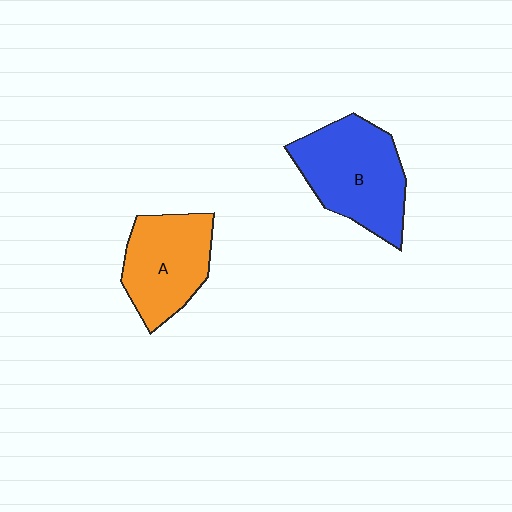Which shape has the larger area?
Shape B (blue).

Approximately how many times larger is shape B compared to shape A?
Approximately 1.2 times.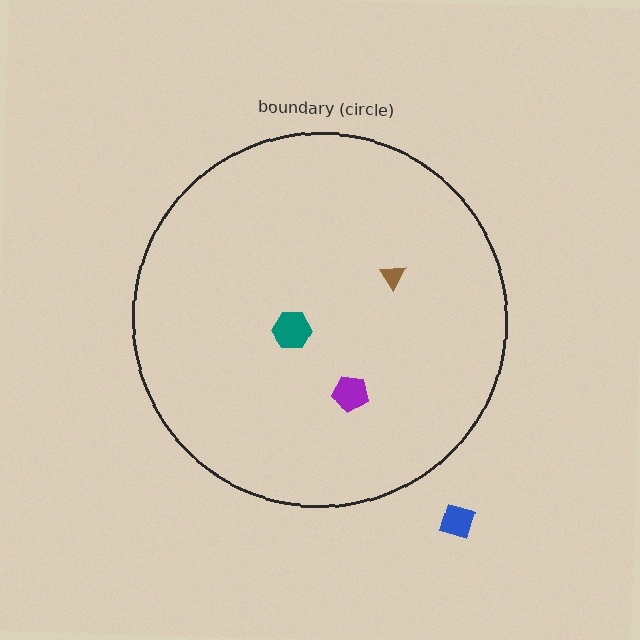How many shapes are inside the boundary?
3 inside, 1 outside.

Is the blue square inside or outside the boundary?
Outside.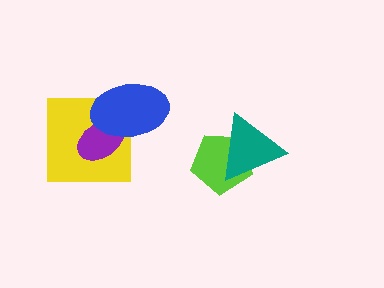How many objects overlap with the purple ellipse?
2 objects overlap with the purple ellipse.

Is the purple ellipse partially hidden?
Yes, it is partially covered by another shape.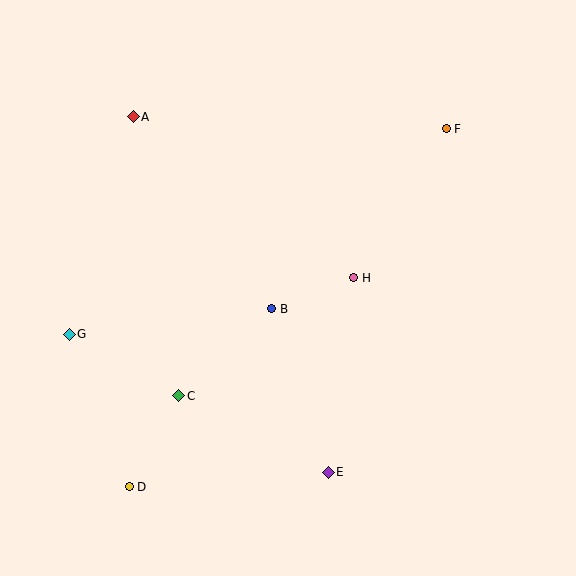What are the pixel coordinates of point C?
Point C is at (179, 396).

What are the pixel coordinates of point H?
Point H is at (354, 278).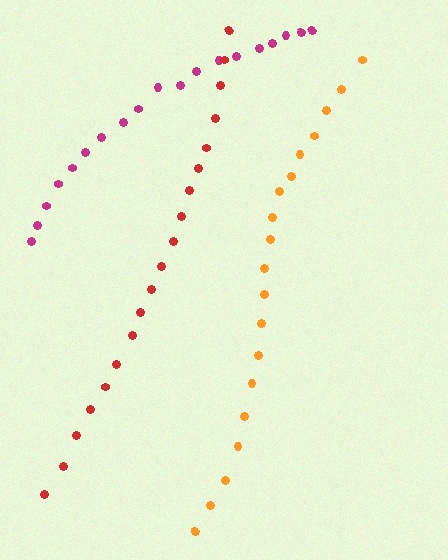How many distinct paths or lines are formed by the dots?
There are 3 distinct paths.